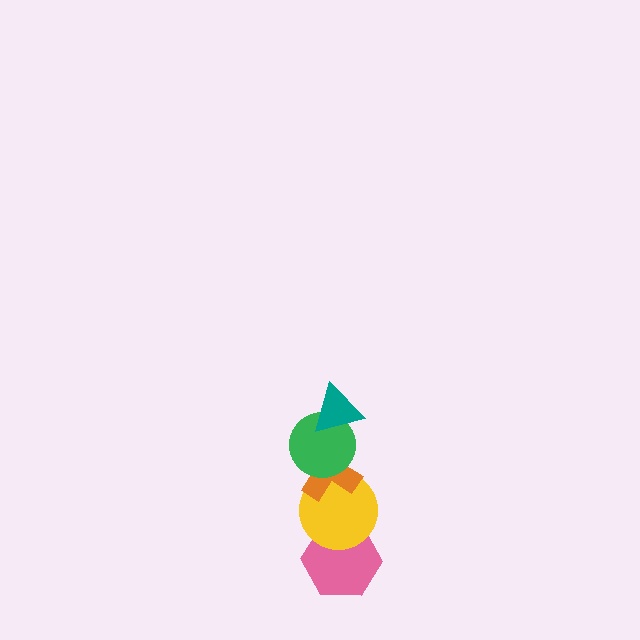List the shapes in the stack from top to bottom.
From top to bottom: the teal triangle, the green circle, the orange cross, the yellow circle, the pink hexagon.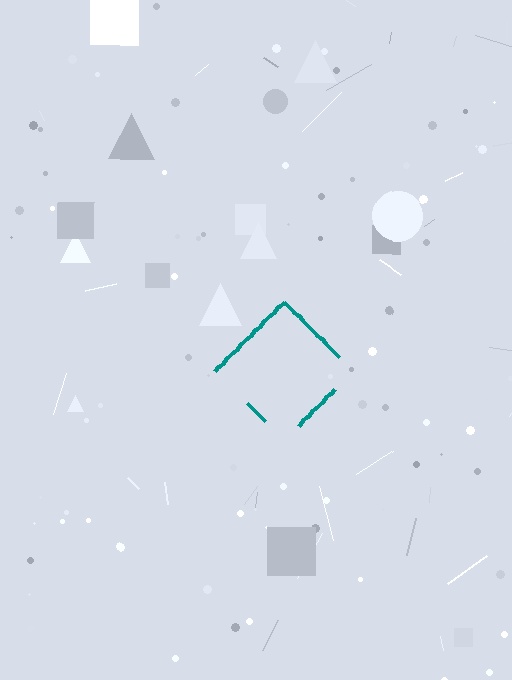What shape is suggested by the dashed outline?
The dashed outline suggests a diamond.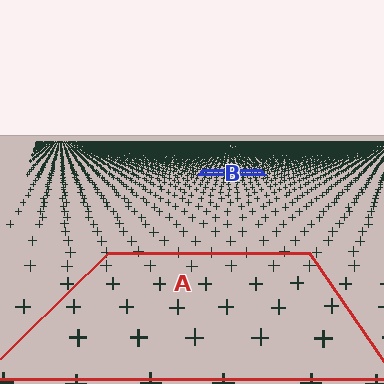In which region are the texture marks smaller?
The texture marks are smaller in region B, because it is farther away.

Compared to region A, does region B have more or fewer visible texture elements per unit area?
Region B has more texture elements per unit area — they are packed more densely because it is farther away.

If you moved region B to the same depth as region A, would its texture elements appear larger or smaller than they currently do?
They would appear larger. At a closer depth, the same texture elements are projected at a bigger on-screen size.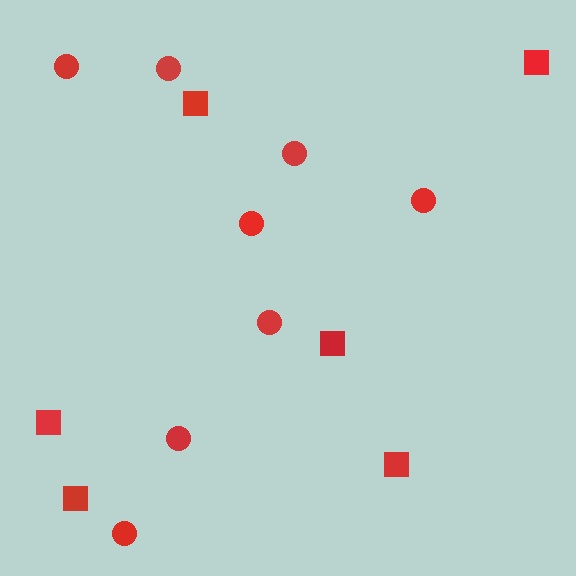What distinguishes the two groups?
There are 2 groups: one group of circles (8) and one group of squares (6).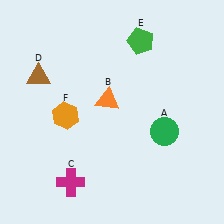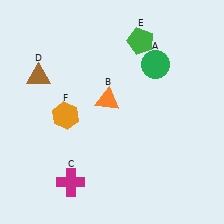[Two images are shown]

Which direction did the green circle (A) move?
The green circle (A) moved up.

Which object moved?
The green circle (A) moved up.